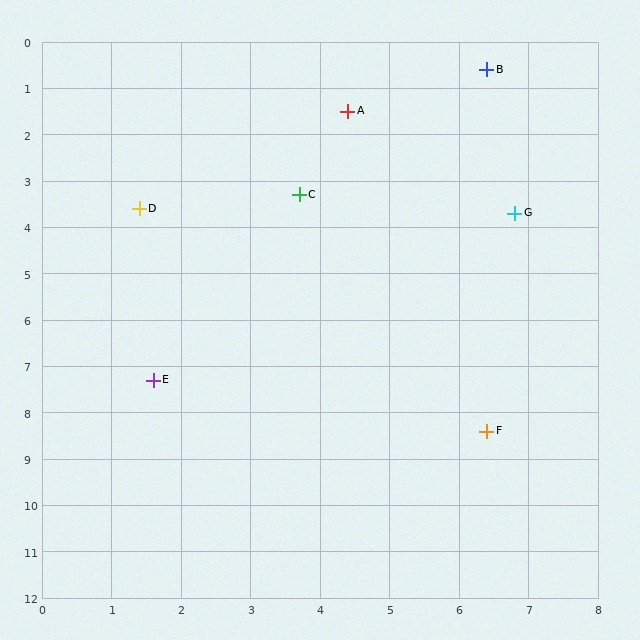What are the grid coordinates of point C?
Point C is at approximately (3.7, 3.3).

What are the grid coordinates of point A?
Point A is at approximately (4.4, 1.5).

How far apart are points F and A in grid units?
Points F and A are about 7.2 grid units apart.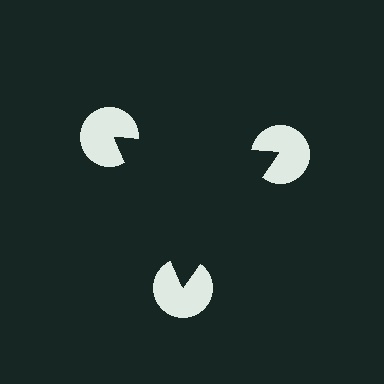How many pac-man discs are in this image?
There are 3 — one at each vertex of the illusory triangle.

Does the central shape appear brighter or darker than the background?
It typically appears slightly darker than the background, even though no actual brightness change is drawn.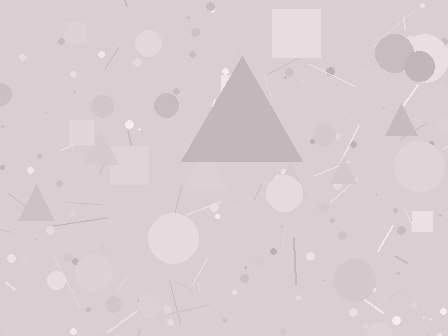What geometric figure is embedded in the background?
A triangle is embedded in the background.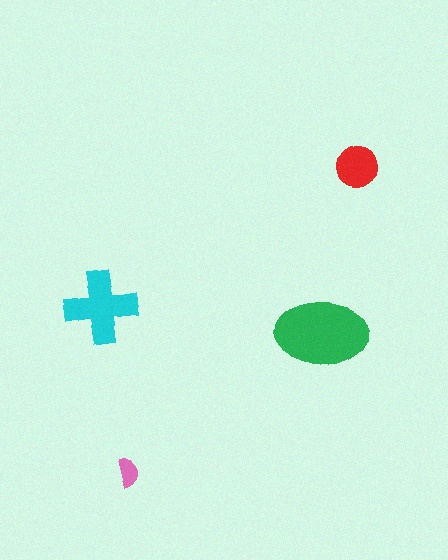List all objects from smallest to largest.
The pink semicircle, the red circle, the cyan cross, the green ellipse.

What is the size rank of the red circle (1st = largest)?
3rd.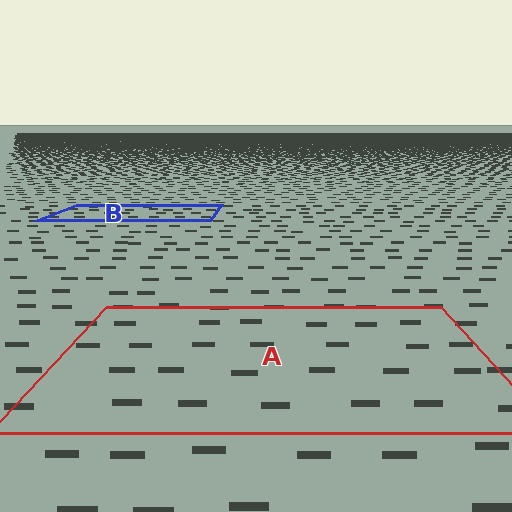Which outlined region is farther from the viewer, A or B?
Region B is farther from the viewer — the texture elements inside it appear smaller and more densely packed.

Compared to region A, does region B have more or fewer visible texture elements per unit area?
Region B has more texture elements per unit area — they are packed more densely because it is farther away.